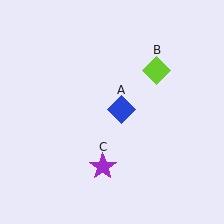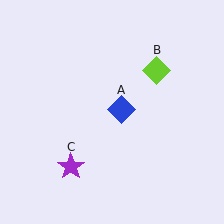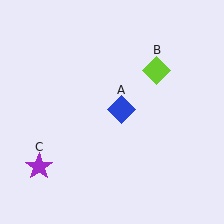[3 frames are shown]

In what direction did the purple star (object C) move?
The purple star (object C) moved left.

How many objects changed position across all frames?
1 object changed position: purple star (object C).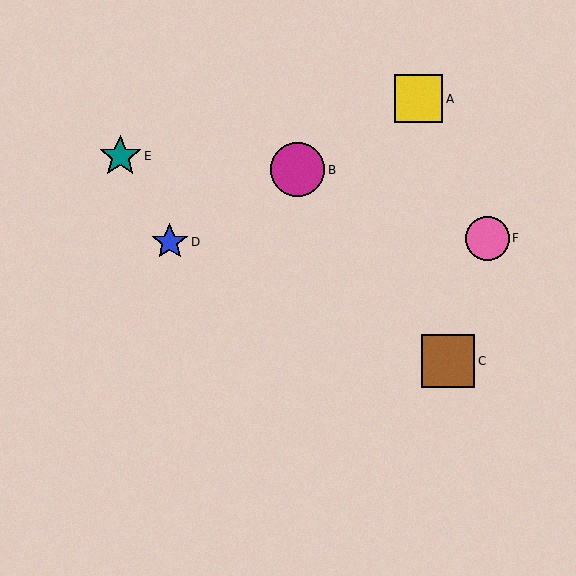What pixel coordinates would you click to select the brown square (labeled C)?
Click at (448, 361) to select the brown square C.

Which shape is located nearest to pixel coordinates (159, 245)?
The blue star (labeled D) at (170, 242) is nearest to that location.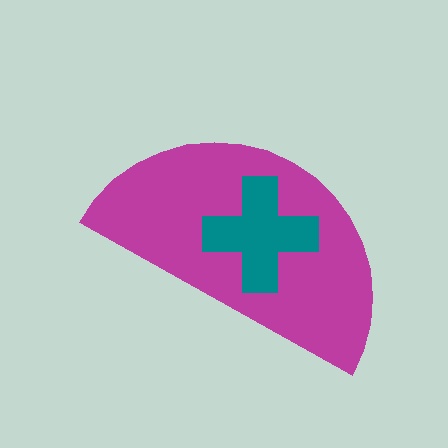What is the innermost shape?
The teal cross.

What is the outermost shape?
The magenta semicircle.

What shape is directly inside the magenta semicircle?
The teal cross.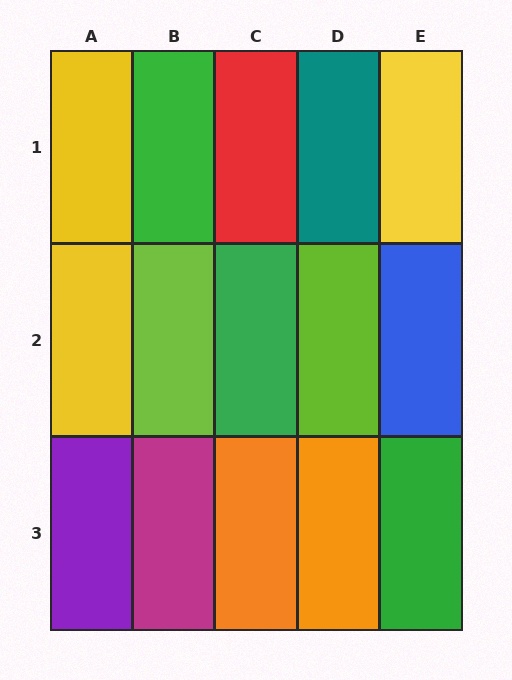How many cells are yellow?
3 cells are yellow.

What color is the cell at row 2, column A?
Yellow.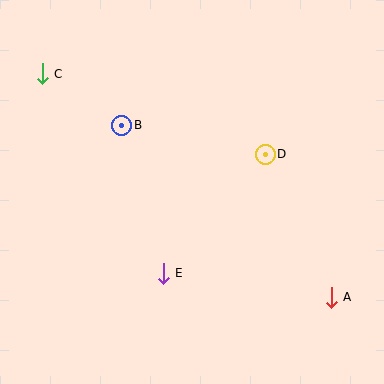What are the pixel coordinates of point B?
Point B is at (122, 125).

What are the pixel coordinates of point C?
Point C is at (42, 74).